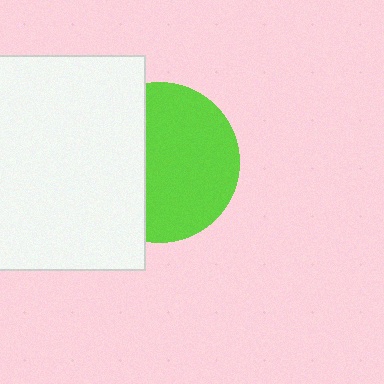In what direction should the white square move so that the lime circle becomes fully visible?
The white square should move left. That is the shortest direction to clear the overlap and leave the lime circle fully visible.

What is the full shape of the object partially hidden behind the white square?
The partially hidden object is a lime circle.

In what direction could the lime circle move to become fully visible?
The lime circle could move right. That would shift it out from behind the white square entirely.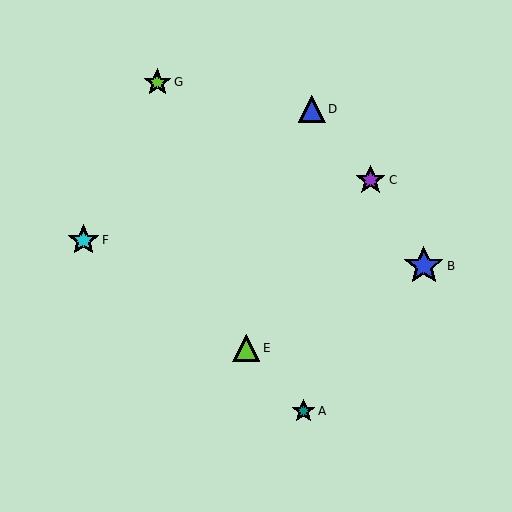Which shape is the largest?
The blue star (labeled B) is the largest.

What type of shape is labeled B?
Shape B is a blue star.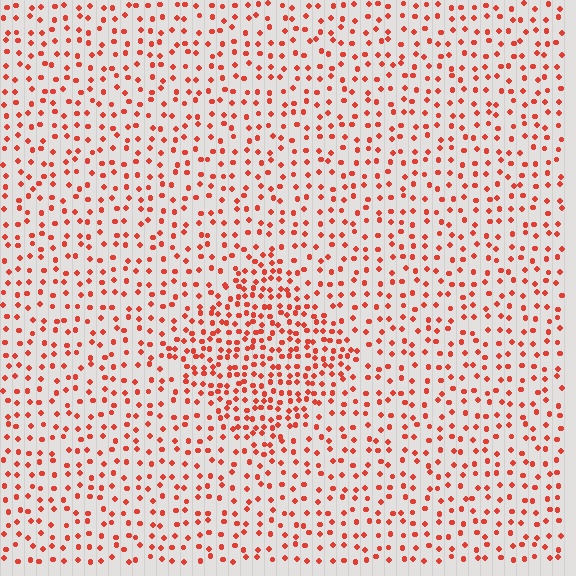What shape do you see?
I see a diamond.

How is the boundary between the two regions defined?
The boundary is defined by a change in element density (approximately 1.9x ratio). All elements are the same color, size, and shape.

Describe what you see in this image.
The image contains small red elements arranged at two different densities. A diamond-shaped region is visible where the elements are more densely packed than the surrounding area.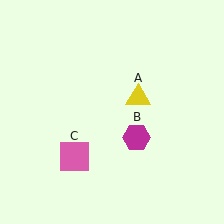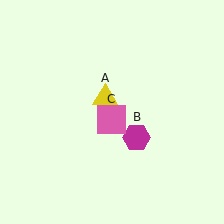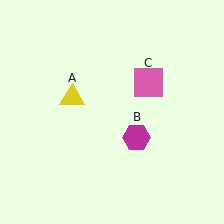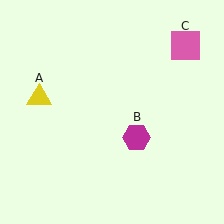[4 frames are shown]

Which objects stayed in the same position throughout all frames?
Magenta hexagon (object B) remained stationary.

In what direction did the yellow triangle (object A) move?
The yellow triangle (object A) moved left.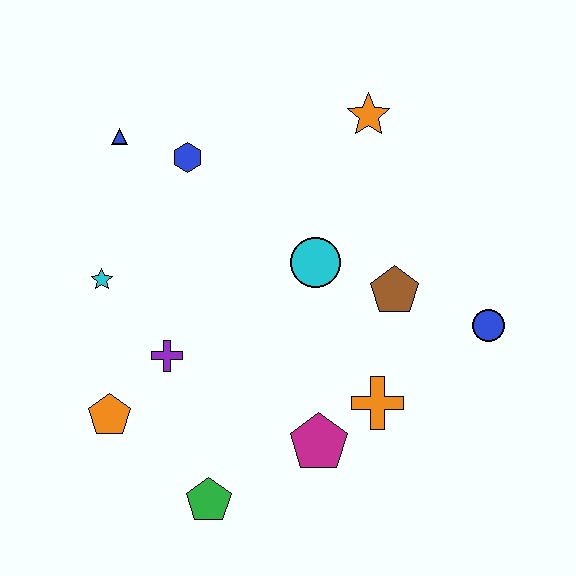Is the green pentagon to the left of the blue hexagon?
No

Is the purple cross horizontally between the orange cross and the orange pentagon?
Yes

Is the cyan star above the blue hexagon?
No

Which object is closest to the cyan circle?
The brown pentagon is closest to the cyan circle.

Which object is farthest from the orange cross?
The blue triangle is farthest from the orange cross.